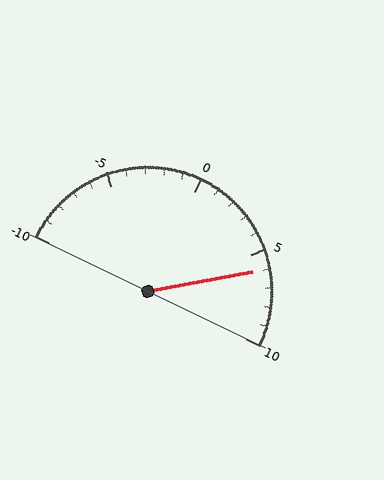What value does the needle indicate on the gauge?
The needle indicates approximately 6.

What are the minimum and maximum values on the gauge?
The gauge ranges from -10 to 10.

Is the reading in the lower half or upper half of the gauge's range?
The reading is in the upper half of the range (-10 to 10).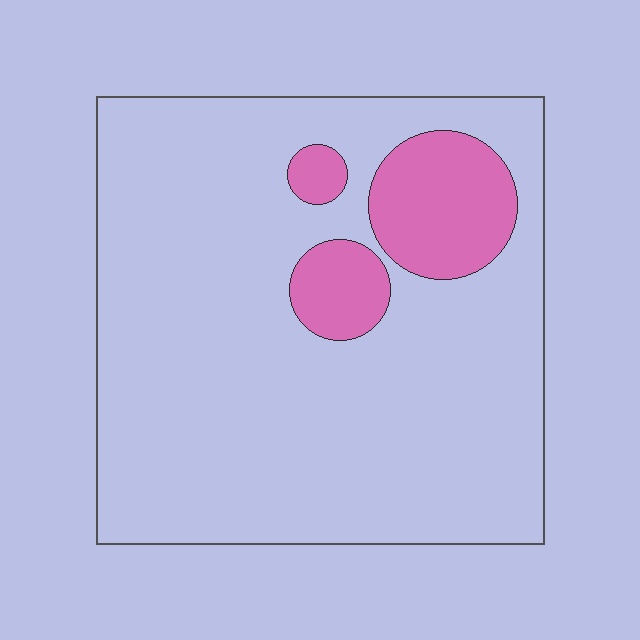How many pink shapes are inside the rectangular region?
3.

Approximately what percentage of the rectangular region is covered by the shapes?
Approximately 15%.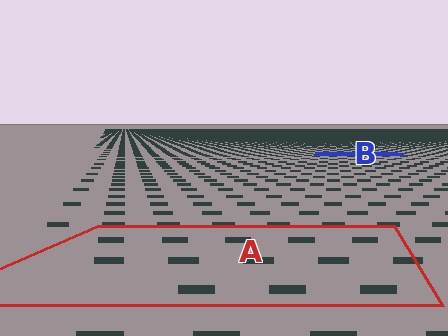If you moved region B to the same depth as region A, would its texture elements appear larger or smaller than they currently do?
They would appear larger. At a closer depth, the same texture elements are projected at a bigger on-screen size.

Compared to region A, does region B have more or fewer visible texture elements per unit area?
Region B has more texture elements per unit area — they are packed more densely because it is farther away.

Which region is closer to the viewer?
Region A is closer. The texture elements there are larger and more spread out.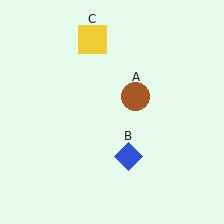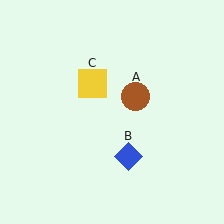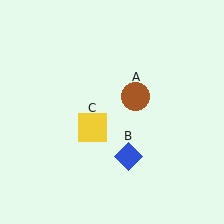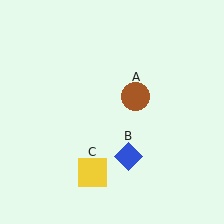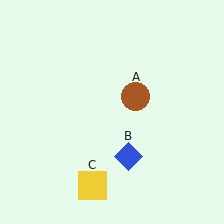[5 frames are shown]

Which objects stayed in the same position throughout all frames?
Brown circle (object A) and blue diamond (object B) remained stationary.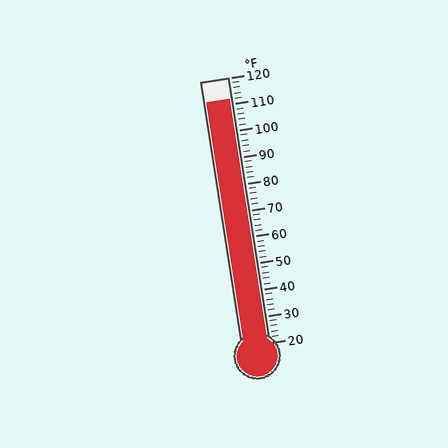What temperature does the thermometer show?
The thermometer shows approximately 112°F.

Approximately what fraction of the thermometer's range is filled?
The thermometer is filled to approximately 90% of its range.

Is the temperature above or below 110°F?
The temperature is above 110°F.